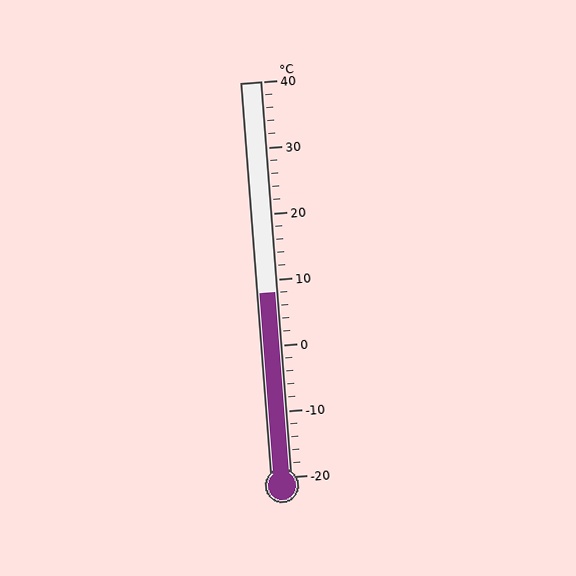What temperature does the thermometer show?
The thermometer shows approximately 8°C.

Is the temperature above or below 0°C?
The temperature is above 0°C.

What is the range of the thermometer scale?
The thermometer scale ranges from -20°C to 40°C.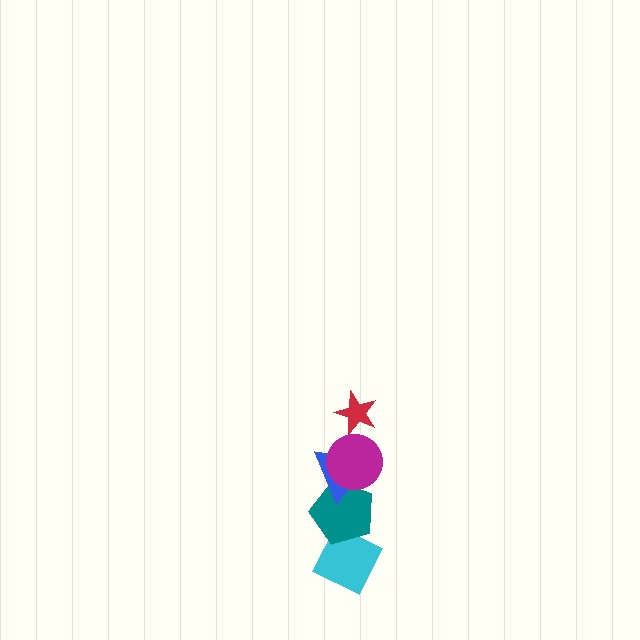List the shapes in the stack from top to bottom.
From top to bottom: the red star, the magenta circle, the blue triangle, the teal pentagon, the cyan diamond.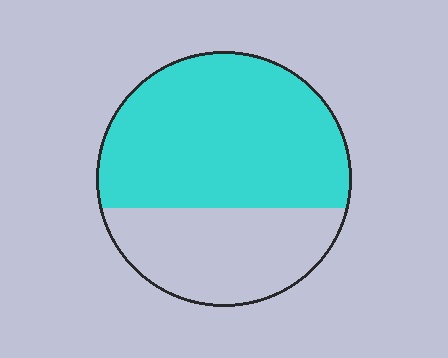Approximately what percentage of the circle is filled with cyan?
Approximately 65%.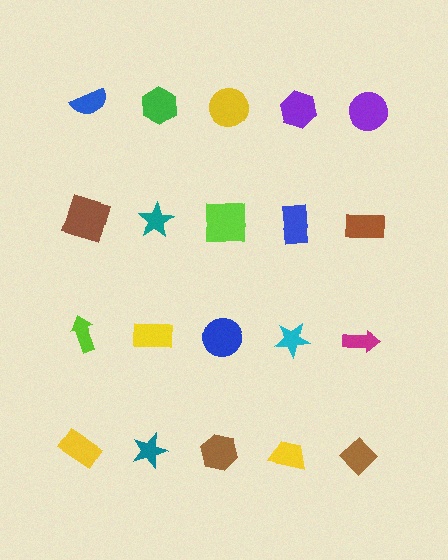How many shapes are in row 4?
5 shapes.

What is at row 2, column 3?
A lime square.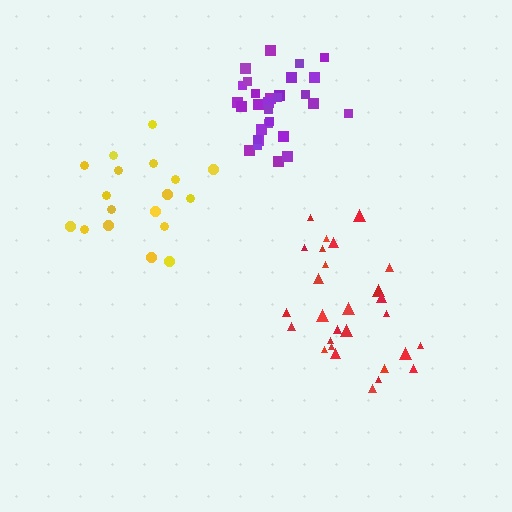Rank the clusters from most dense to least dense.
purple, red, yellow.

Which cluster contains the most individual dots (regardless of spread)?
Purple (30).